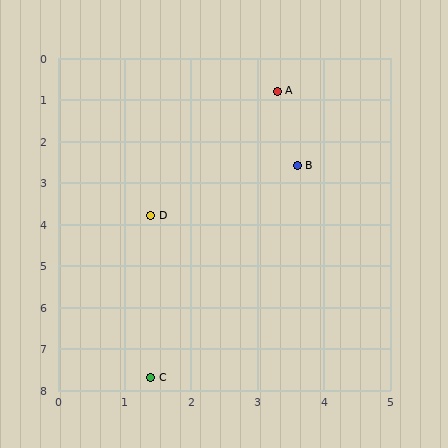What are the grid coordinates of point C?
Point C is at approximately (1.4, 7.7).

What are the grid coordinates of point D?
Point D is at approximately (1.4, 3.8).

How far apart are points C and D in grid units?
Points C and D are about 3.9 grid units apart.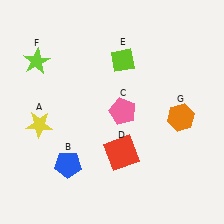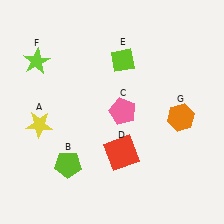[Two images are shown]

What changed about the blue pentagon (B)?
In Image 1, B is blue. In Image 2, it changed to lime.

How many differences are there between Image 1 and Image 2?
There is 1 difference between the two images.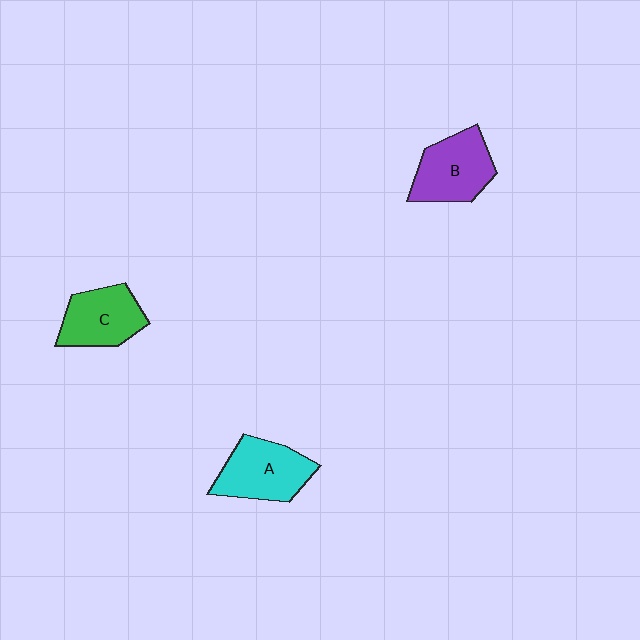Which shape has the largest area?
Shape A (cyan).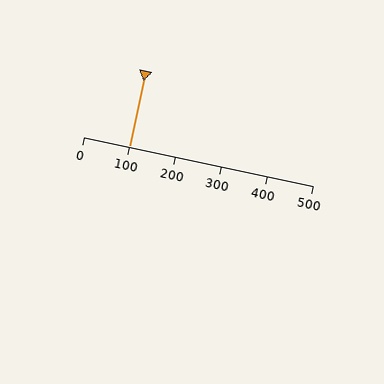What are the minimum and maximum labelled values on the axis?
The axis runs from 0 to 500.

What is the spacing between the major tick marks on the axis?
The major ticks are spaced 100 apart.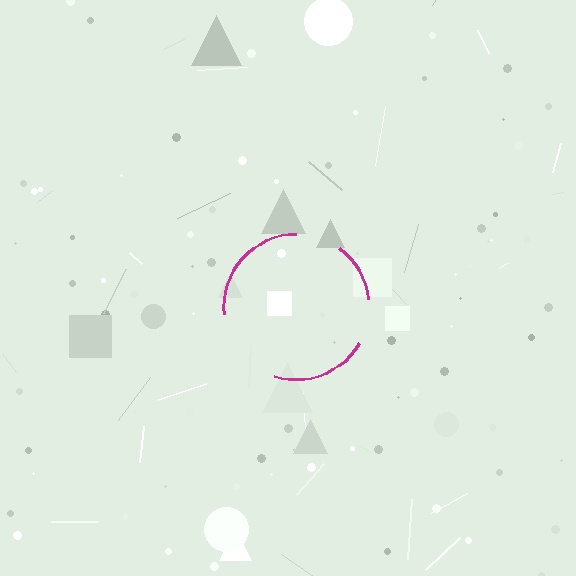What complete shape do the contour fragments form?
The contour fragments form a circle.